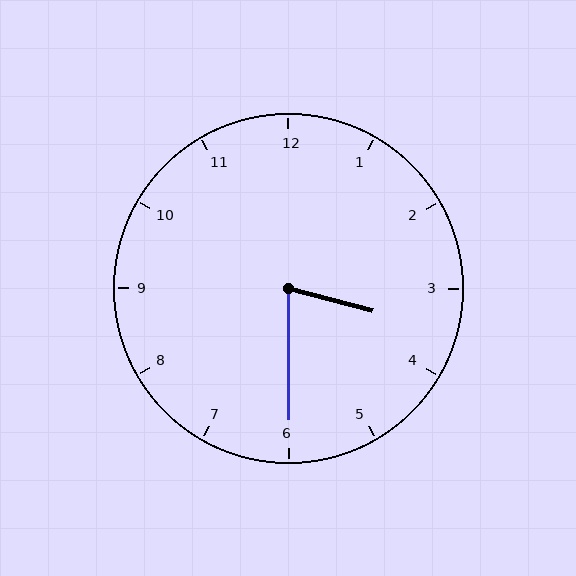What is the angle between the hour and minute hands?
Approximately 75 degrees.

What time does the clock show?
3:30.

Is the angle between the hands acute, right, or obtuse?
It is acute.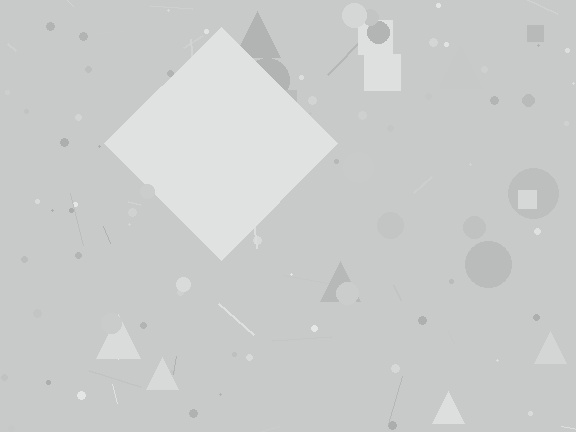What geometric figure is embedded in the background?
A diamond is embedded in the background.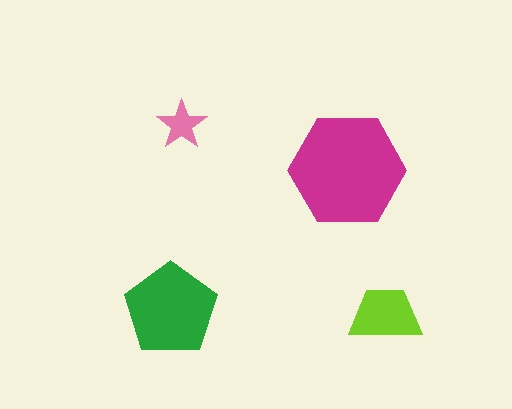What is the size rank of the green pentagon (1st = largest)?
2nd.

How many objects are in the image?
There are 4 objects in the image.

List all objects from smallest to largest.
The pink star, the lime trapezoid, the green pentagon, the magenta hexagon.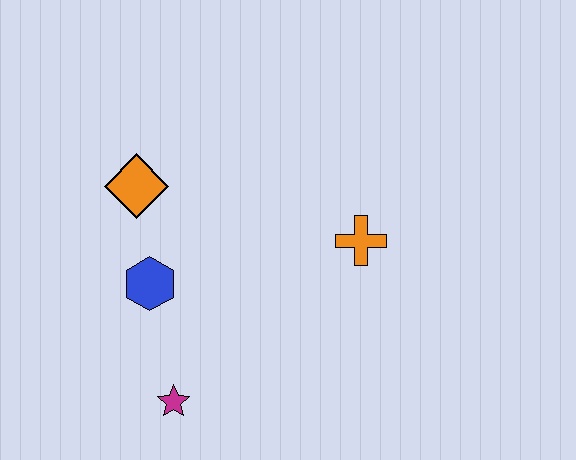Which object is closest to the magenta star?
The blue hexagon is closest to the magenta star.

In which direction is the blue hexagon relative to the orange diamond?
The blue hexagon is below the orange diamond.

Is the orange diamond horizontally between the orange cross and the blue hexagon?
No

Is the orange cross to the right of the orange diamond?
Yes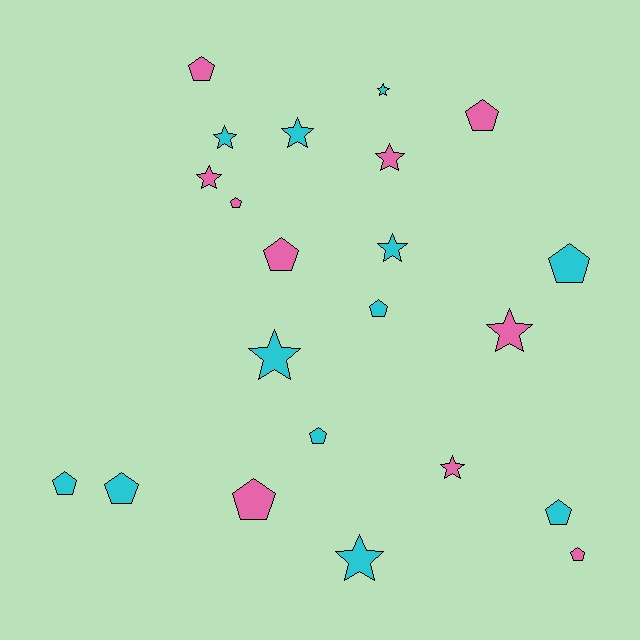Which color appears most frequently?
Cyan, with 12 objects.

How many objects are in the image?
There are 22 objects.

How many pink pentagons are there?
There are 6 pink pentagons.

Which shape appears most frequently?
Pentagon, with 12 objects.